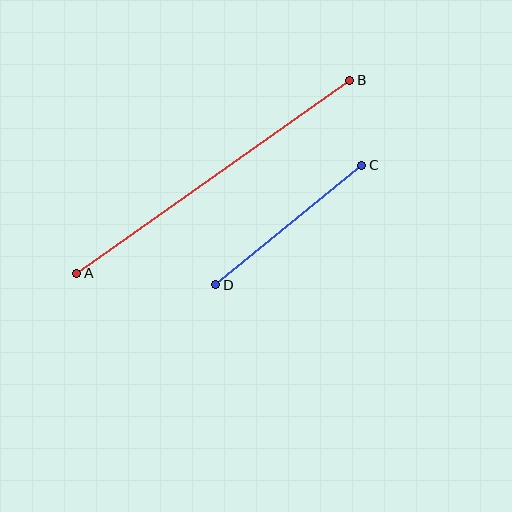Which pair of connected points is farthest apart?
Points A and B are farthest apart.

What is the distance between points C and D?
The distance is approximately 189 pixels.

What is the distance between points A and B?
The distance is approximately 334 pixels.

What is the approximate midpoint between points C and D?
The midpoint is at approximately (289, 225) pixels.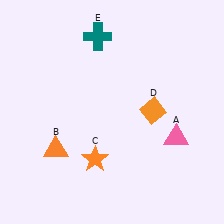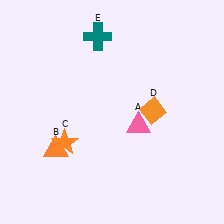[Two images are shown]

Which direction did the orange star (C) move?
The orange star (C) moved left.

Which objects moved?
The objects that moved are: the pink triangle (A), the orange star (C).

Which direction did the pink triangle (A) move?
The pink triangle (A) moved left.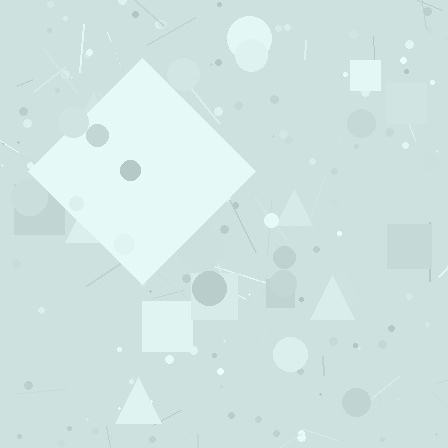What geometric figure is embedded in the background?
A diamond is embedded in the background.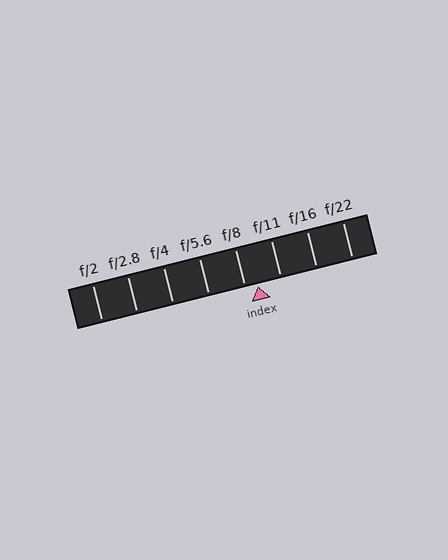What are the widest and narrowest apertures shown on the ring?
The widest aperture shown is f/2 and the narrowest is f/22.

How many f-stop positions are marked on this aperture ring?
There are 8 f-stop positions marked.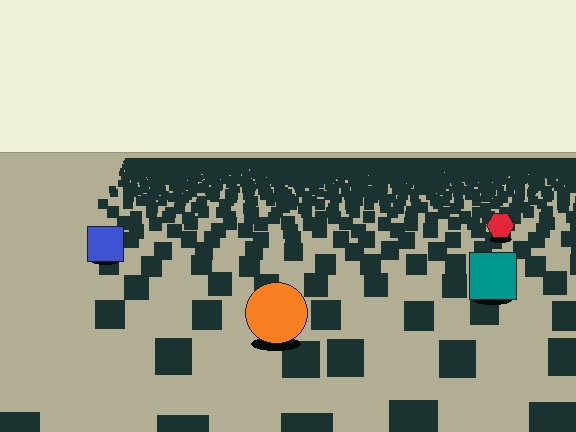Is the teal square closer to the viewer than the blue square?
Yes. The teal square is closer — you can tell from the texture gradient: the ground texture is coarser near it.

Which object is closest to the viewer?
The orange circle is closest. The texture marks near it are larger and more spread out.